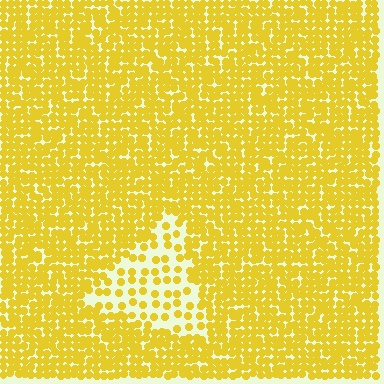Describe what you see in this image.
The image contains small yellow elements arranged at two different densities. A triangle-shaped region is visible where the elements are less densely packed than the surrounding area.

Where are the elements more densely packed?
The elements are more densely packed outside the triangle boundary.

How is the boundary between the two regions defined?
The boundary is defined by a change in element density (approximately 2.6x ratio). All elements are the same color, size, and shape.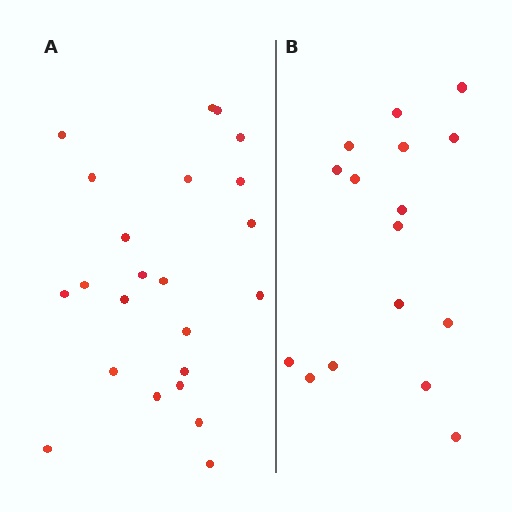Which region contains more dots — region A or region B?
Region A (the left region) has more dots.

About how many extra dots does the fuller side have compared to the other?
Region A has roughly 8 or so more dots than region B.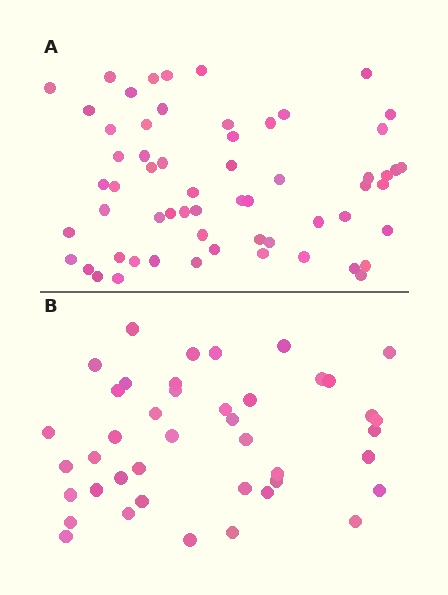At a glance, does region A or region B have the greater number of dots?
Region A (the top region) has more dots.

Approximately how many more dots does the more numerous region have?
Region A has approximately 20 more dots than region B.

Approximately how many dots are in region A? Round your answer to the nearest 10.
About 60 dots.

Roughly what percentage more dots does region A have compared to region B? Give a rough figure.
About 45% more.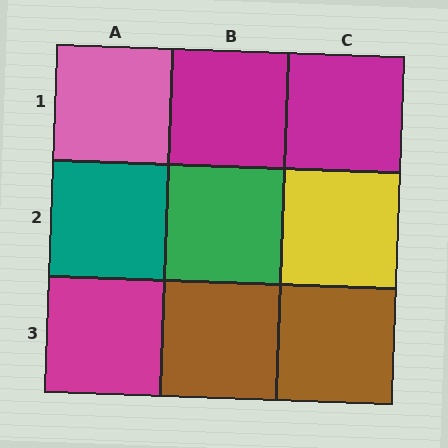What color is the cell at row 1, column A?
Pink.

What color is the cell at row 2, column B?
Green.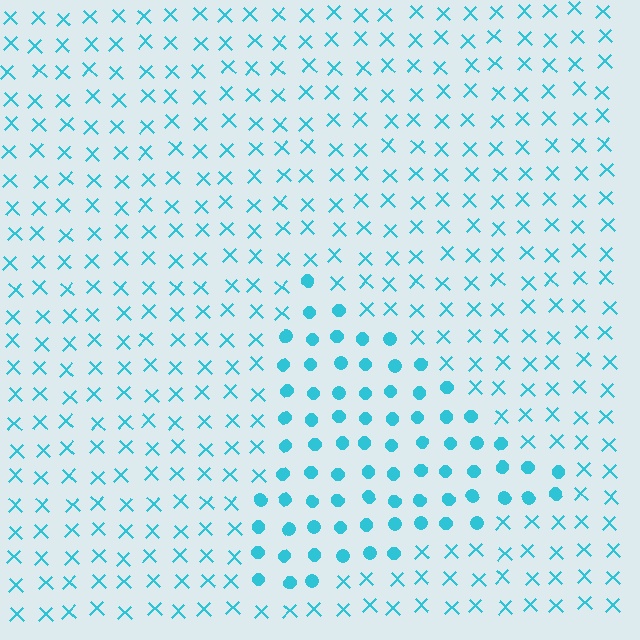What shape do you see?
I see a triangle.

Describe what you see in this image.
The image is filled with small cyan elements arranged in a uniform grid. A triangle-shaped region contains circles, while the surrounding area contains X marks. The boundary is defined purely by the change in element shape.